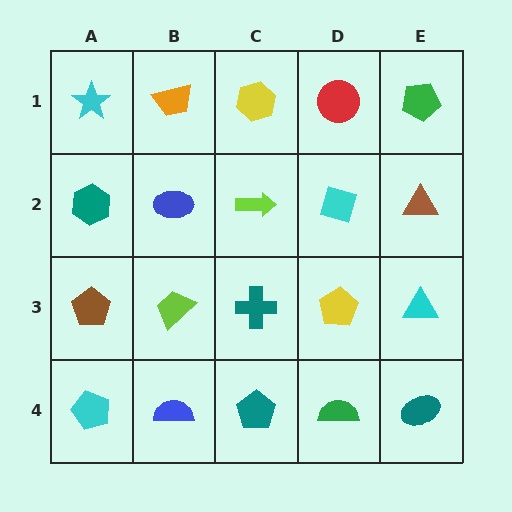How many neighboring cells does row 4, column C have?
3.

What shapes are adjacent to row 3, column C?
A lime arrow (row 2, column C), a teal pentagon (row 4, column C), a lime trapezoid (row 3, column B), a yellow pentagon (row 3, column D).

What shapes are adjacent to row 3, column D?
A cyan square (row 2, column D), a green semicircle (row 4, column D), a teal cross (row 3, column C), a cyan triangle (row 3, column E).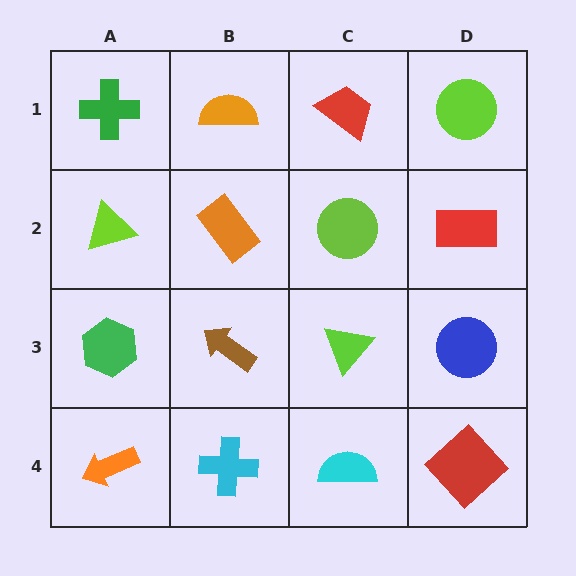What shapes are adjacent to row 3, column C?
A lime circle (row 2, column C), a cyan semicircle (row 4, column C), a brown arrow (row 3, column B), a blue circle (row 3, column D).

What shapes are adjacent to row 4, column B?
A brown arrow (row 3, column B), an orange arrow (row 4, column A), a cyan semicircle (row 4, column C).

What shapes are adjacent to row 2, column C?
A red trapezoid (row 1, column C), a lime triangle (row 3, column C), an orange rectangle (row 2, column B), a red rectangle (row 2, column D).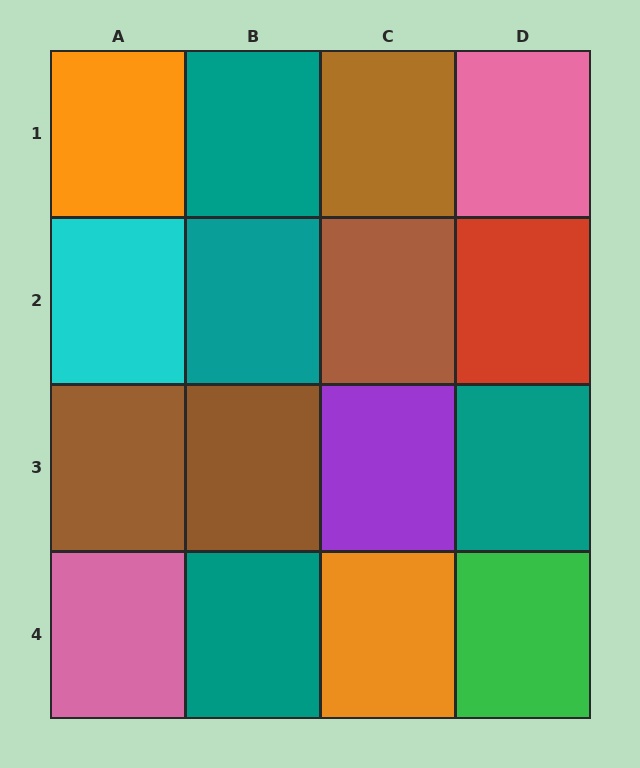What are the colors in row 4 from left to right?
Pink, teal, orange, green.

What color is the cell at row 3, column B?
Brown.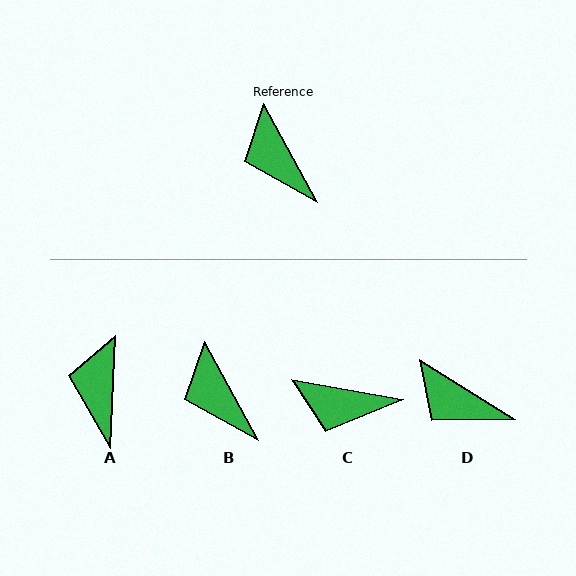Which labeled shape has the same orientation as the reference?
B.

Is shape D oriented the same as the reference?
No, it is off by about 30 degrees.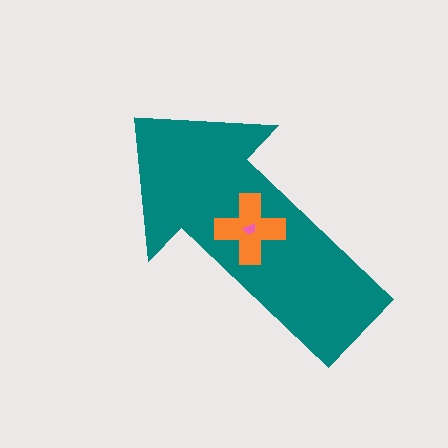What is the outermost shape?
The teal arrow.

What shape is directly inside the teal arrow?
The orange cross.